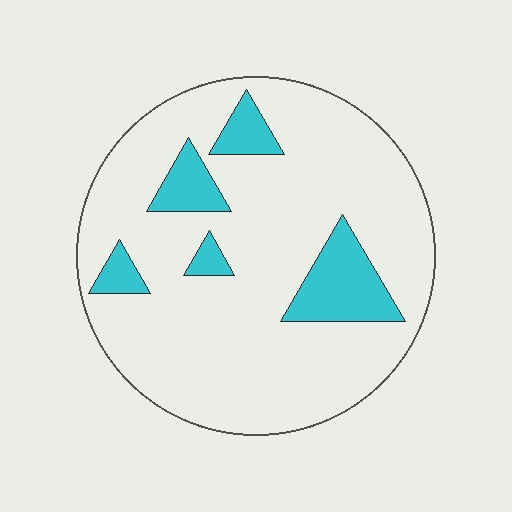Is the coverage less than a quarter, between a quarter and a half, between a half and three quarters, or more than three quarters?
Less than a quarter.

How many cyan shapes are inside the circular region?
5.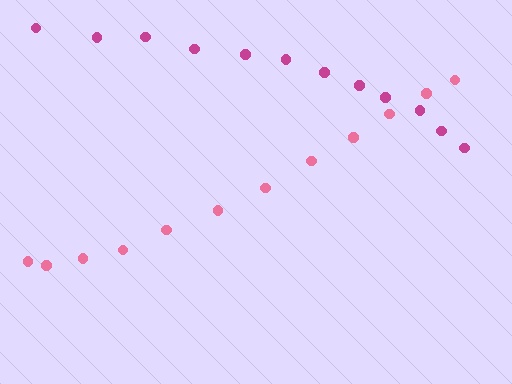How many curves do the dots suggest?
There are 2 distinct paths.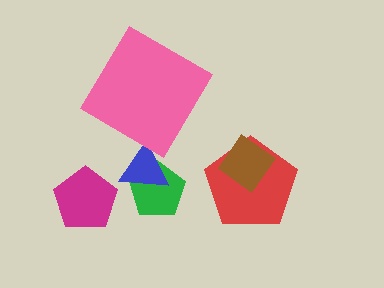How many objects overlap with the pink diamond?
0 objects overlap with the pink diamond.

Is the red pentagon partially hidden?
Yes, it is partially covered by another shape.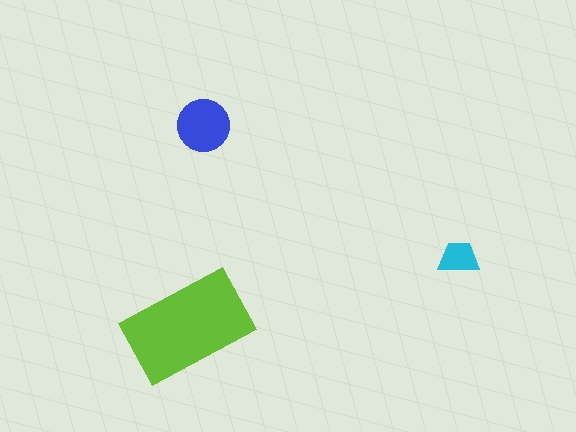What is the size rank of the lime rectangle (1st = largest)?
1st.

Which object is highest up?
The blue circle is topmost.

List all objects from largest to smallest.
The lime rectangle, the blue circle, the cyan trapezoid.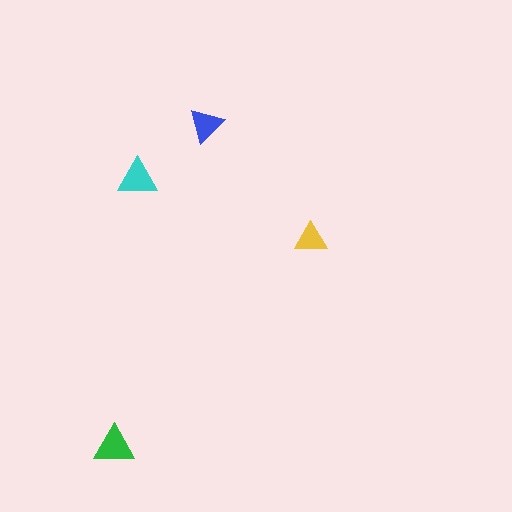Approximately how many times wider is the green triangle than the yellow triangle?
About 1.5 times wider.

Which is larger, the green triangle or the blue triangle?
The green one.